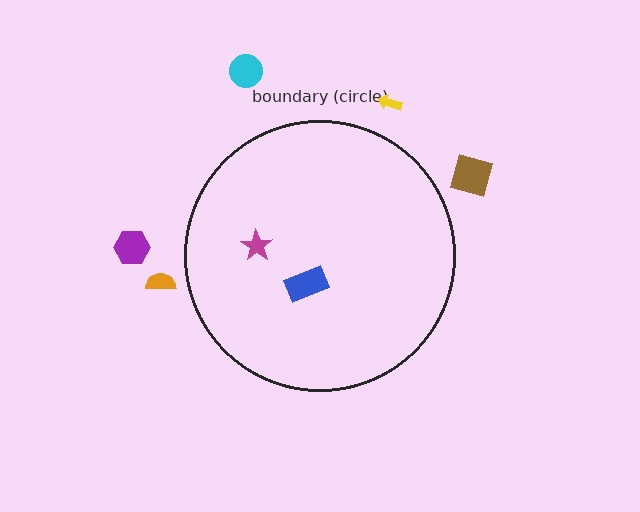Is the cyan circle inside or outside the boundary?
Outside.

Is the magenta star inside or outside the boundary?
Inside.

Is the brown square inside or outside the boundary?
Outside.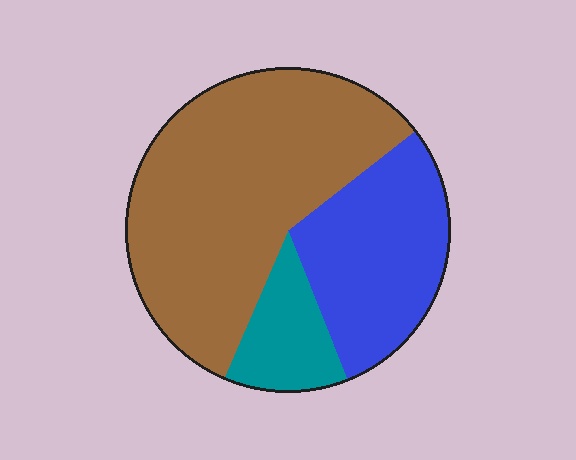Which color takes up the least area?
Teal, at roughly 10%.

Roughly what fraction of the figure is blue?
Blue covers roughly 30% of the figure.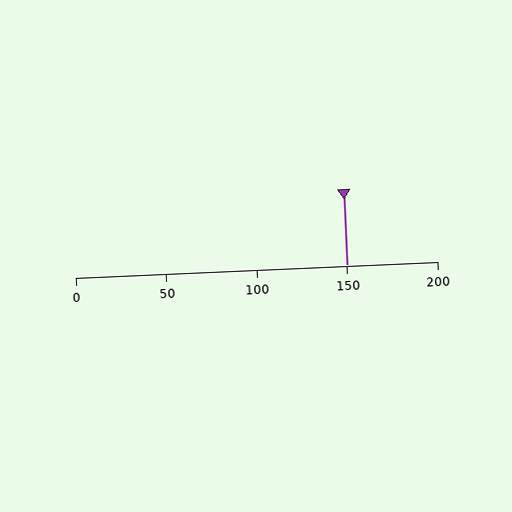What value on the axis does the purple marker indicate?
The marker indicates approximately 150.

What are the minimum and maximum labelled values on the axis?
The axis runs from 0 to 200.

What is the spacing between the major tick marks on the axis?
The major ticks are spaced 50 apart.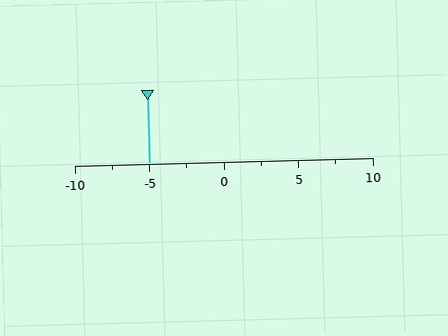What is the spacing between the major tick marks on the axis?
The major ticks are spaced 5 apart.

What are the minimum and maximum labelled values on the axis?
The axis runs from -10 to 10.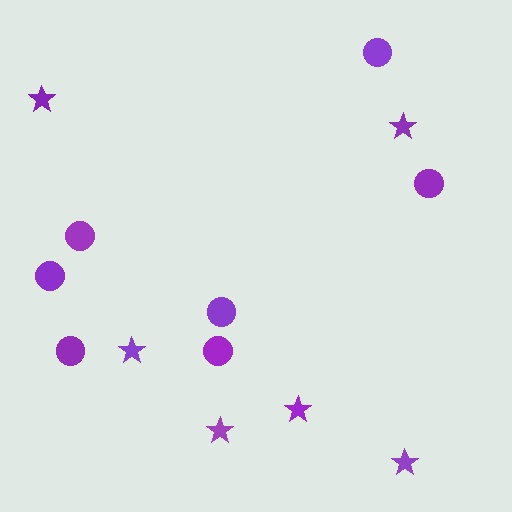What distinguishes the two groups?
There are 2 groups: one group of stars (6) and one group of circles (7).